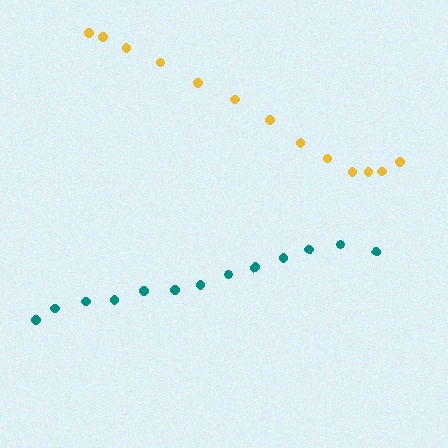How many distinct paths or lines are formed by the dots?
There are 2 distinct paths.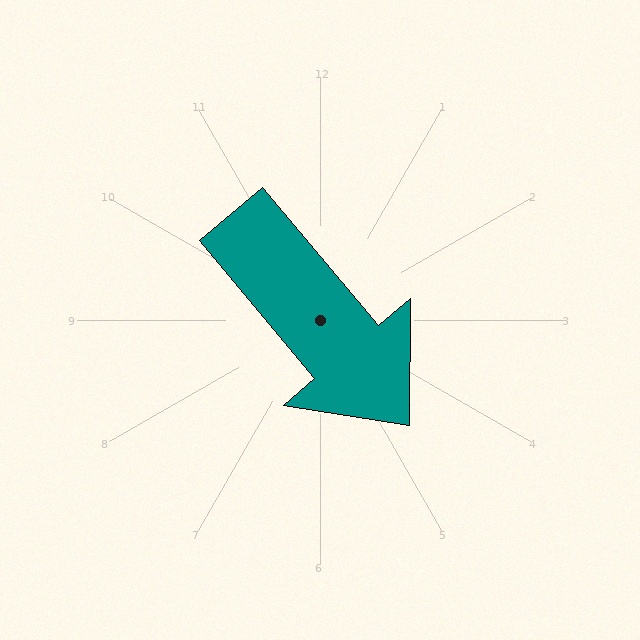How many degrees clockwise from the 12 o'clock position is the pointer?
Approximately 140 degrees.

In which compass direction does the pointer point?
Southeast.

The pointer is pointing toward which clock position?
Roughly 5 o'clock.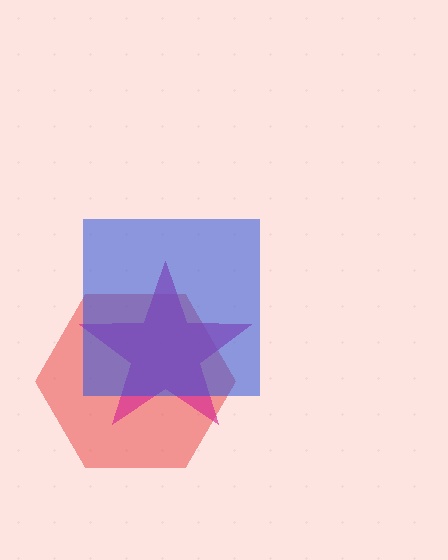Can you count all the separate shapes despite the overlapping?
Yes, there are 3 separate shapes.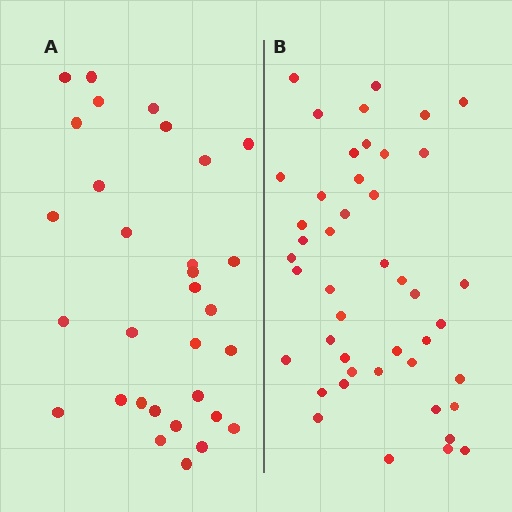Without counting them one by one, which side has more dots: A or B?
Region B (the right region) has more dots.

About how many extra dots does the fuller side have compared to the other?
Region B has approximately 15 more dots than region A.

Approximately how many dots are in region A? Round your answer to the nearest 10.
About 30 dots. (The exact count is 31, which rounds to 30.)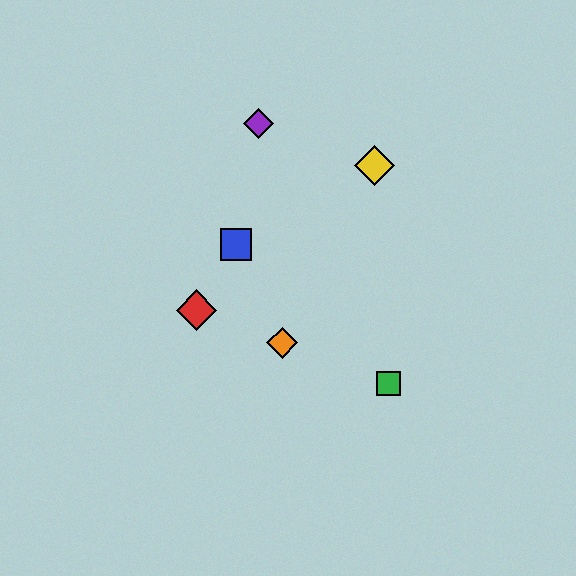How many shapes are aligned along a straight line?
3 shapes (the red diamond, the green square, the orange diamond) are aligned along a straight line.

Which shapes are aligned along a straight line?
The red diamond, the green square, the orange diamond are aligned along a straight line.